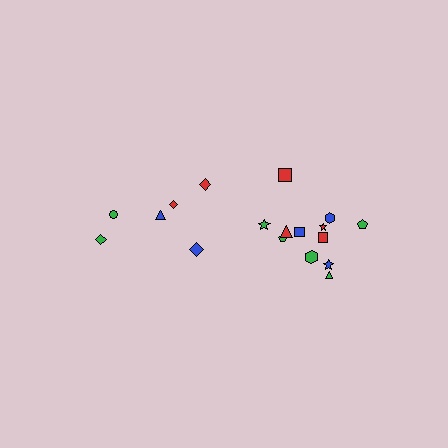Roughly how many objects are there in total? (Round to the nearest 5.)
Roughly 20 objects in total.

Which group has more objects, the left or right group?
The right group.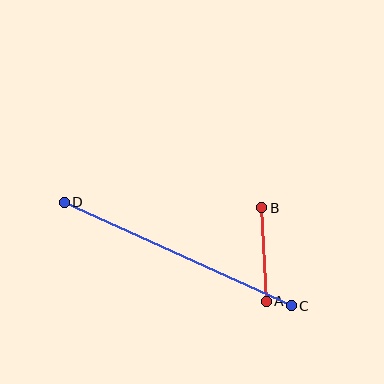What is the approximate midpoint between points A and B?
The midpoint is at approximately (264, 255) pixels.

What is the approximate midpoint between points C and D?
The midpoint is at approximately (178, 254) pixels.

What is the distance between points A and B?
The distance is approximately 94 pixels.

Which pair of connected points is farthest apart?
Points C and D are farthest apart.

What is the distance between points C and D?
The distance is approximately 250 pixels.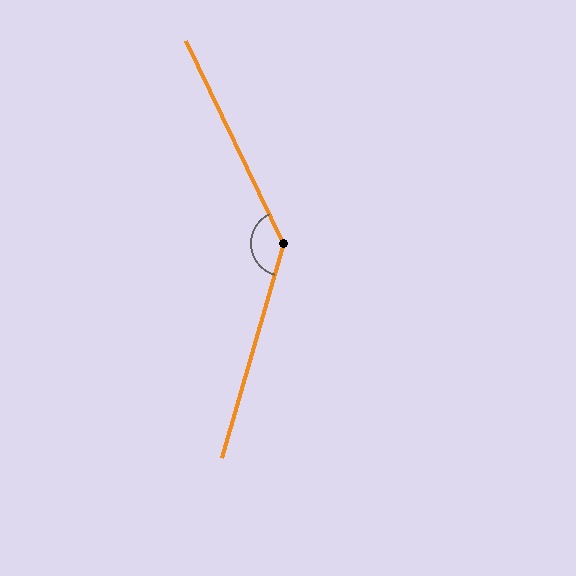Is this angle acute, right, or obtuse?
It is obtuse.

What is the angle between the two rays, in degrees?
Approximately 138 degrees.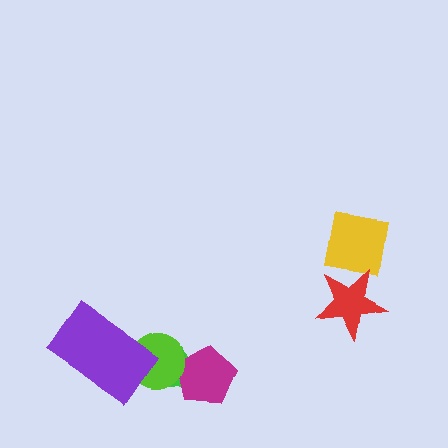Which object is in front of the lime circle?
The purple rectangle is in front of the lime circle.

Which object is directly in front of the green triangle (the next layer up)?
The magenta pentagon is directly in front of the green triangle.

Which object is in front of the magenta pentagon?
The lime circle is in front of the magenta pentagon.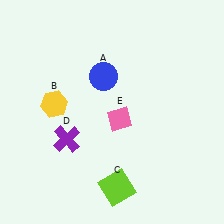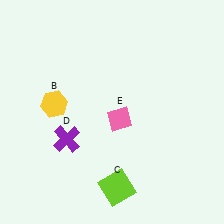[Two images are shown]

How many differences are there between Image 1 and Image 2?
There is 1 difference between the two images.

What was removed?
The blue circle (A) was removed in Image 2.